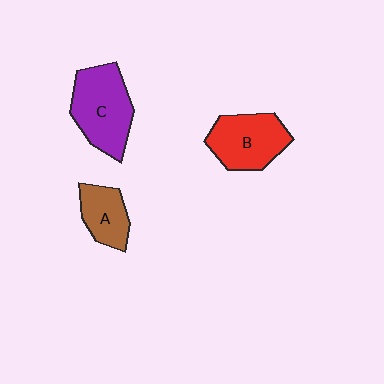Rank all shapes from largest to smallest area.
From largest to smallest: C (purple), B (red), A (brown).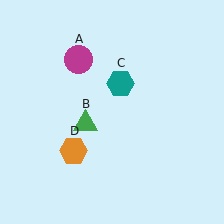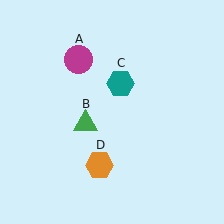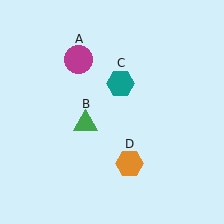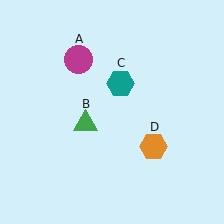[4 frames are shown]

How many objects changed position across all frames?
1 object changed position: orange hexagon (object D).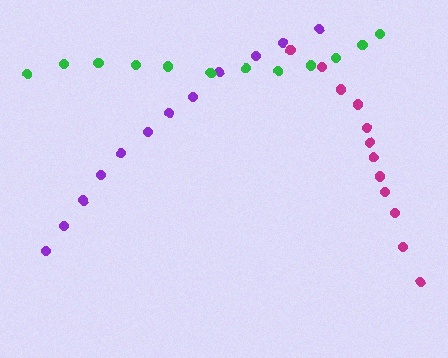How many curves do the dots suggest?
There are 3 distinct paths.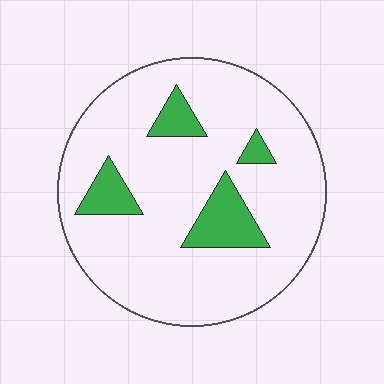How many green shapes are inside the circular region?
4.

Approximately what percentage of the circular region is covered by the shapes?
Approximately 15%.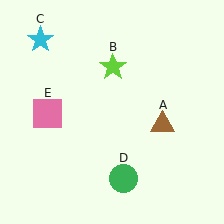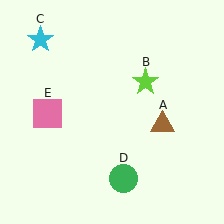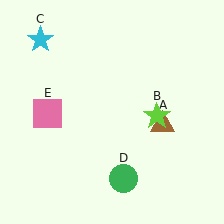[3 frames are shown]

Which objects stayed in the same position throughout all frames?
Brown triangle (object A) and cyan star (object C) and green circle (object D) and pink square (object E) remained stationary.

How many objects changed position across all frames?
1 object changed position: lime star (object B).